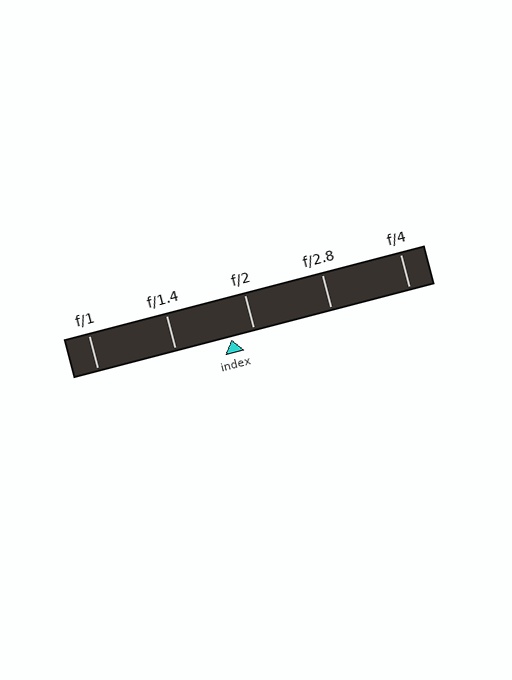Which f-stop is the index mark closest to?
The index mark is closest to f/2.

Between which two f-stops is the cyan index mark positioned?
The index mark is between f/1.4 and f/2.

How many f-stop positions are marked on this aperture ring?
There are 5 f-stop positions marked.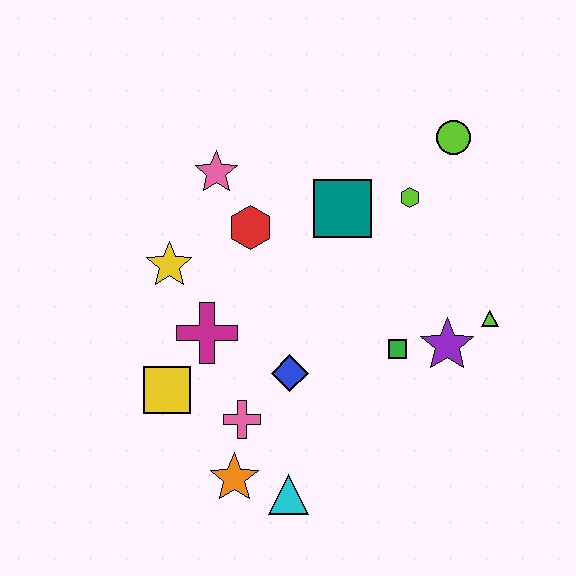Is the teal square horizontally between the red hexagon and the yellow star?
No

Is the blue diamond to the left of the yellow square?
No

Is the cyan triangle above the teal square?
No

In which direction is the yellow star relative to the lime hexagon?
The yellow star is to the left of the lime hexagon.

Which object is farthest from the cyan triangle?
The lime circle is farthest from the cyan triangle.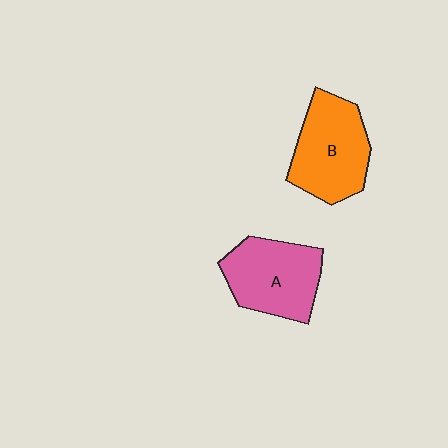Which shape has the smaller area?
Shape A (pink).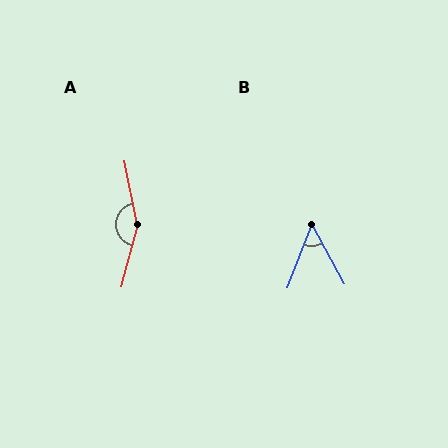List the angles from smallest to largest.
B (50°), A (154°).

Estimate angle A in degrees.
Approximately 154 degrees.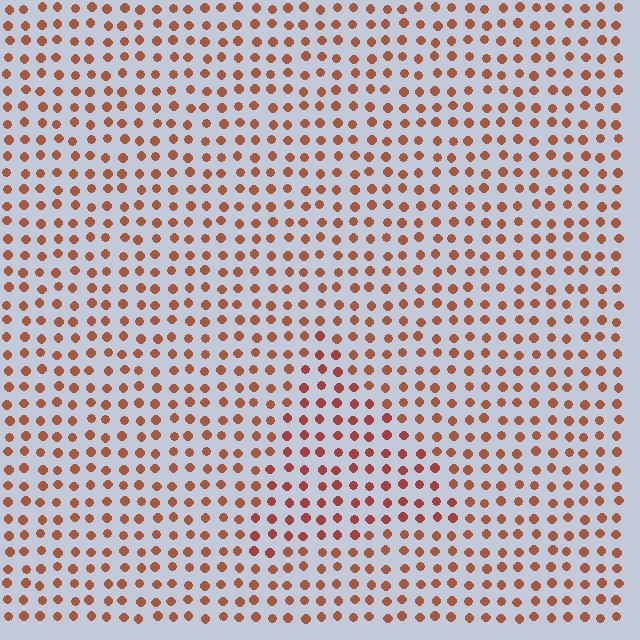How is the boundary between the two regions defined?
The boundary is defined purely by a slight shift in hue (about 16 degrees). Spacing, size, and orientation are identical on both sides.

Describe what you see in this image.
The image is filled with small brown elements in a uniform arrangement. A triangle-shaped region is visible where the elements are tinted to a slightly different hue, forming a subtle color boundary.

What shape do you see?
I see a triangle.